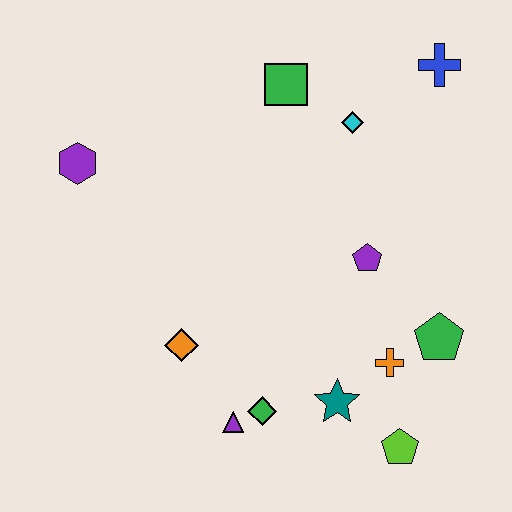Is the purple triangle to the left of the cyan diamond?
Yes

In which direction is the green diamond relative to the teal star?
The green diamond is to the left of the teal star.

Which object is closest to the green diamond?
The purple triangle is closest to the green diamond.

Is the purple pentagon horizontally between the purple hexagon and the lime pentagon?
Yes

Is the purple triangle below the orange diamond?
Yes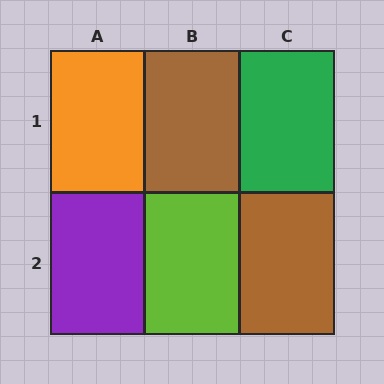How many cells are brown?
2 cells are brown.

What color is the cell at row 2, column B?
Lime.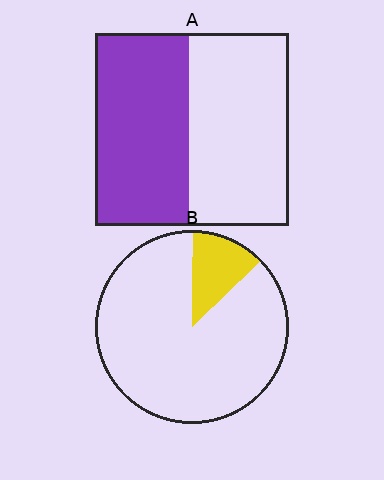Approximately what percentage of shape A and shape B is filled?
A is approximately 50% and B is approximately 15%.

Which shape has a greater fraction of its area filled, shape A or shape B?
Shape A.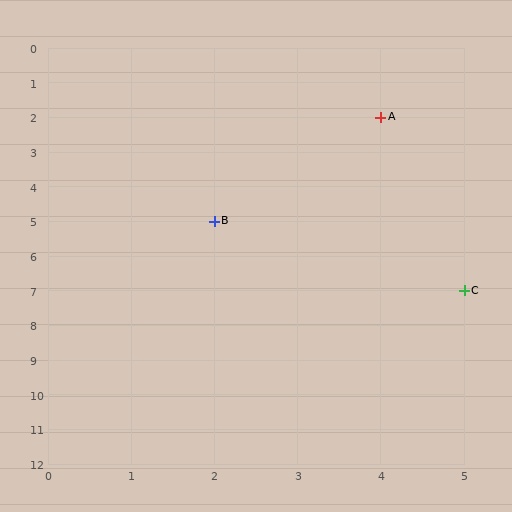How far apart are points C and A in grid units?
Points C and A are 1 column and 5 rows apart (about 5.1 grid units diagonally).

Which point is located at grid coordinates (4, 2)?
Point A is at (4, 2).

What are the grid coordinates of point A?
Point A is at grid coordinates (4, 2).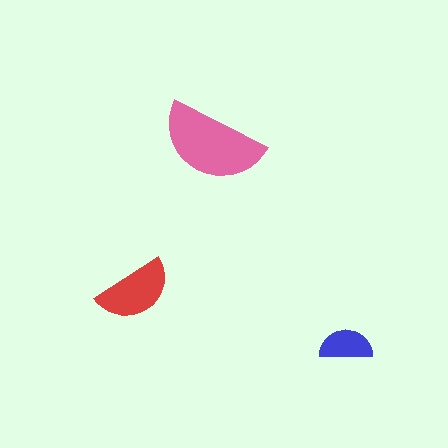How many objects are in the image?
There are 3 objects in the image.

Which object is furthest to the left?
The red semicircle is leftmost.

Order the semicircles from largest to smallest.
the pink one, the red one, the blue one.